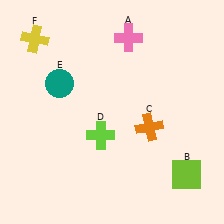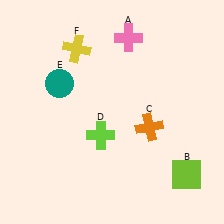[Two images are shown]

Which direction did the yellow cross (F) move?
The yellow cross (F) moved right.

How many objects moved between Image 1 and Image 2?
1 object moved between the two images.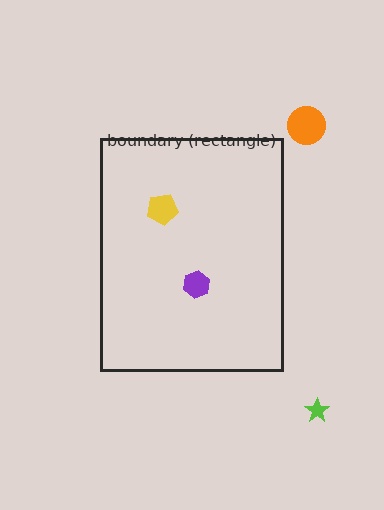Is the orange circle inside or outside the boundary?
Outside.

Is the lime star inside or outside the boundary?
Outside.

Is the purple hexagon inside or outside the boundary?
Inside.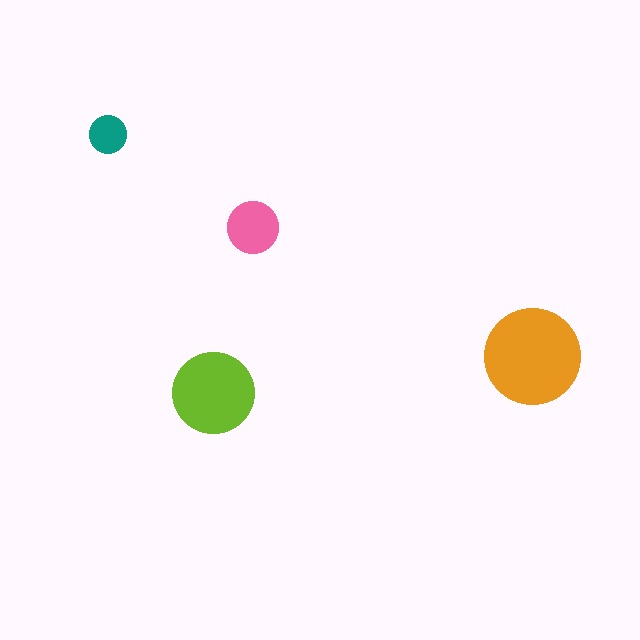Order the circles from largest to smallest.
the orange one, the lime one, the pink one, the teal one.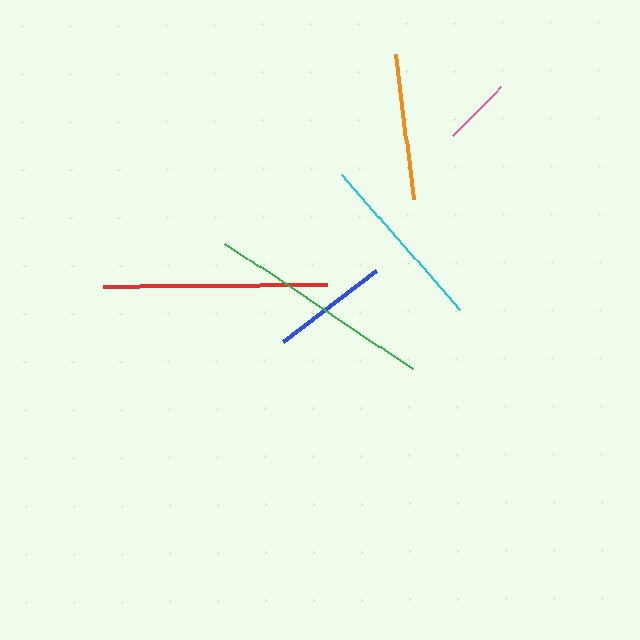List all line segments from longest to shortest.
From longest to shortest: green, red, cyan, orange, blue, pink.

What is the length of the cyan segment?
The cyan segment is approximately 180 pixels long.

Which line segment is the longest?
The green line is the longest at approximately 226 pixels.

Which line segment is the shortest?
The pink line is the shortest at approximately 68 pixels.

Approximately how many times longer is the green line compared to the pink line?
The green line is approximately 3.3 times the length of the pink line.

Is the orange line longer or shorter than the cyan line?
The cyan line is longer than the orange line.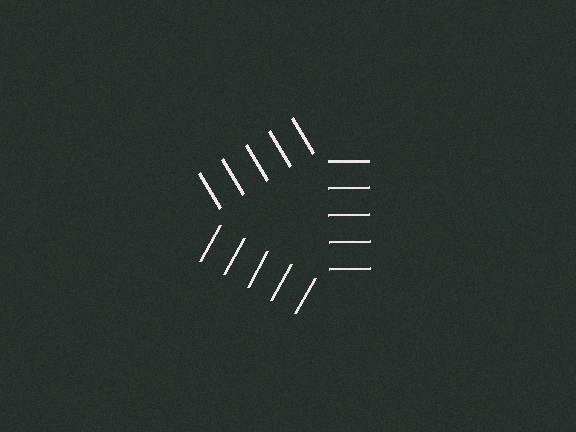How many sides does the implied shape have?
3 sides — the line-ends trace a triangle.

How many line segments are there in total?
15 — 5 along each of the 3 edges.